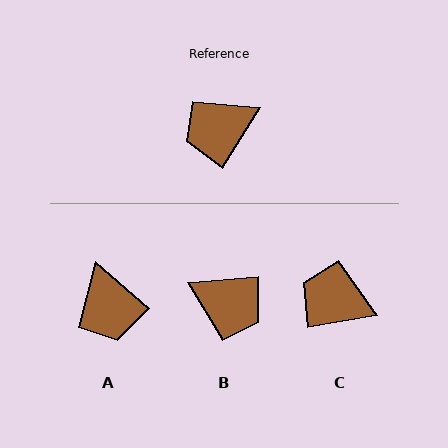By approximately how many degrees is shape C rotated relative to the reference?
Approximately 49 degrees clockwise.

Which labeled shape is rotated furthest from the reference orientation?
B, about 126 degrees away.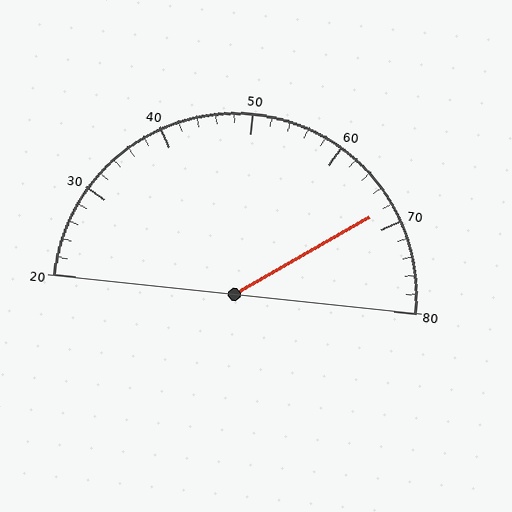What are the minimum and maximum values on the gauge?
The gauge ranges from 20 to 80.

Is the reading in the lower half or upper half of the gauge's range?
The reading is in the upper half of the range (20 to 80).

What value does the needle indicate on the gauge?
The needle indicates approximately 68.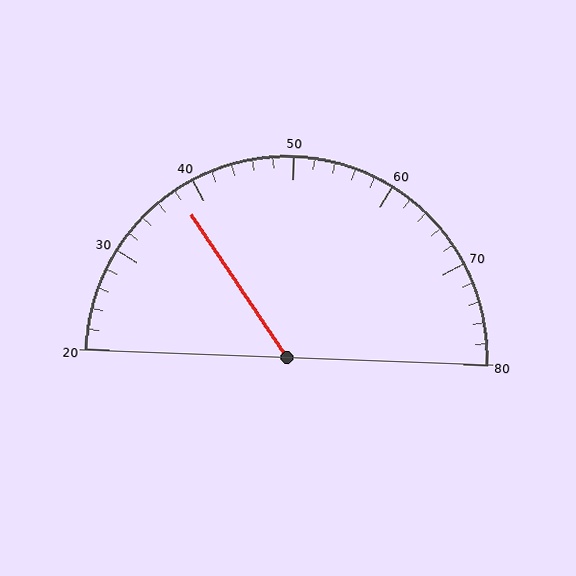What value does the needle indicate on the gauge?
The needle indicates approximately 38.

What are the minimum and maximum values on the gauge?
The gauge ranges from 20 to 80.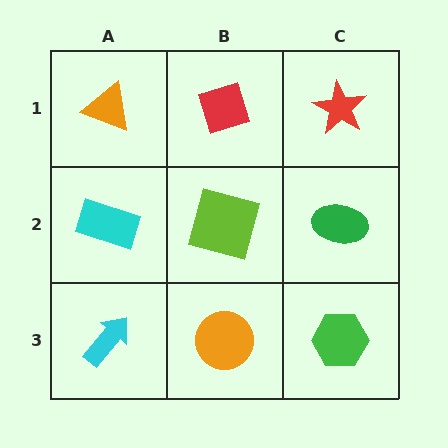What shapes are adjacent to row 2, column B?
A red diamond (row 1, column B), an orange circle (row 3, column B), a cyan rectangle (row 2, column A), a green ellipse (row 2, column C).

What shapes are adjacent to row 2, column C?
A red star (row 1, column C), a green hexagon (row 3, column C), a lime square (row 2, column B).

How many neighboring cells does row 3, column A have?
2.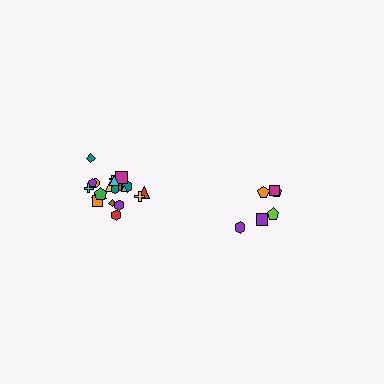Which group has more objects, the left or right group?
The left group.